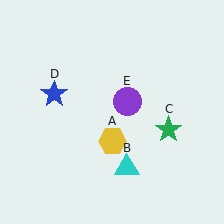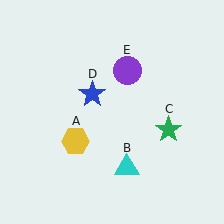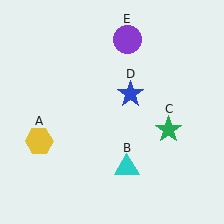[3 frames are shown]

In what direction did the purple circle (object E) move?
The purple circle (object E) moved up.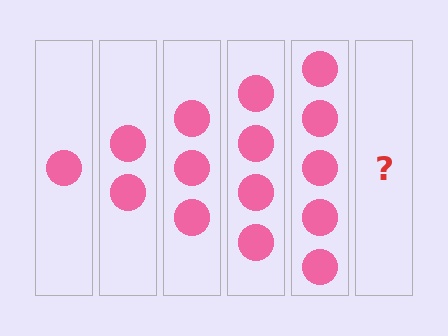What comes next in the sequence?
The next element should be 6 circles.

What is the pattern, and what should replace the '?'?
The pattern is that each step adds one more circle. The '?' should be 6 circles.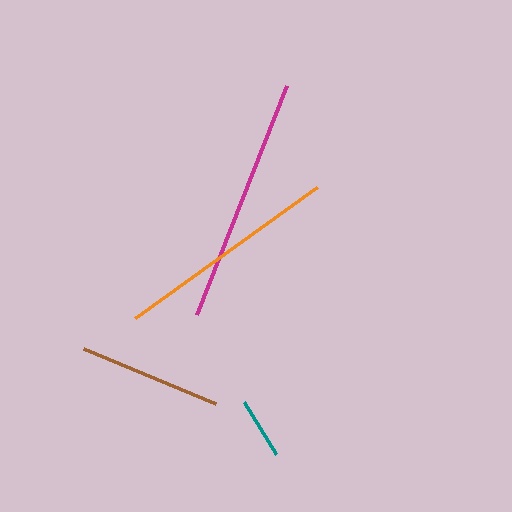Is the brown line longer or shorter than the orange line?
The orange line is longer than the brown line.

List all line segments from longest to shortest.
From longest to shortest: magenta, orange, brown, teal.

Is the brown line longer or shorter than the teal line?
The brown line is longer than the teal line.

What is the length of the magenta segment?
The magenta segment is approximately 246 pixels long.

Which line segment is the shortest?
The teal line is the shortest at approximately 61 pixels.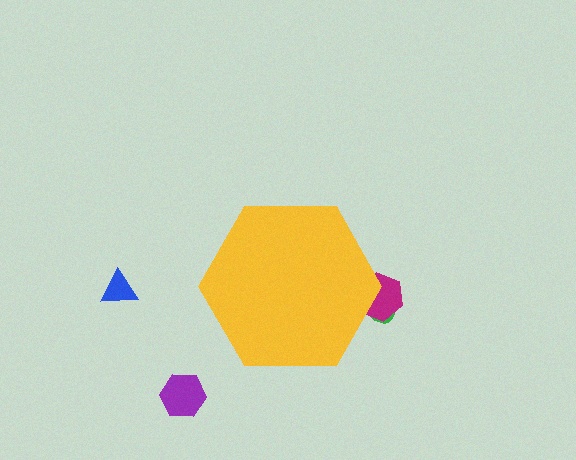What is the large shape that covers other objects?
A yellow hexagon.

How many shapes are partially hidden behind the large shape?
2 shapes are partially hidden.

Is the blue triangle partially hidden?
No, the blue triangle is fully visible.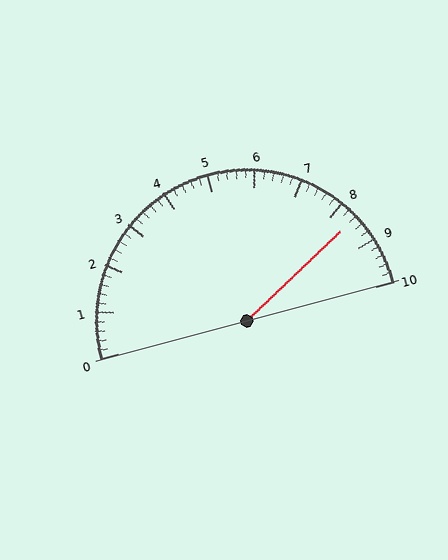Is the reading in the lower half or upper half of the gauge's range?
The reading is in the upper half of the range (0 to 10).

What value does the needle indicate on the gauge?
The needle indicates approximately 8.4.